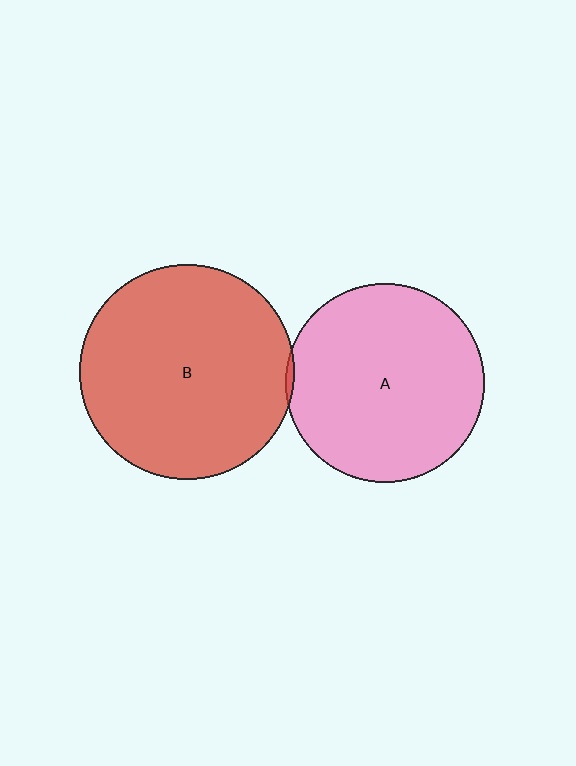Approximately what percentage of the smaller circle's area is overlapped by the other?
Approximately 5%.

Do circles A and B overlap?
Yes.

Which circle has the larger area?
Circle B (red).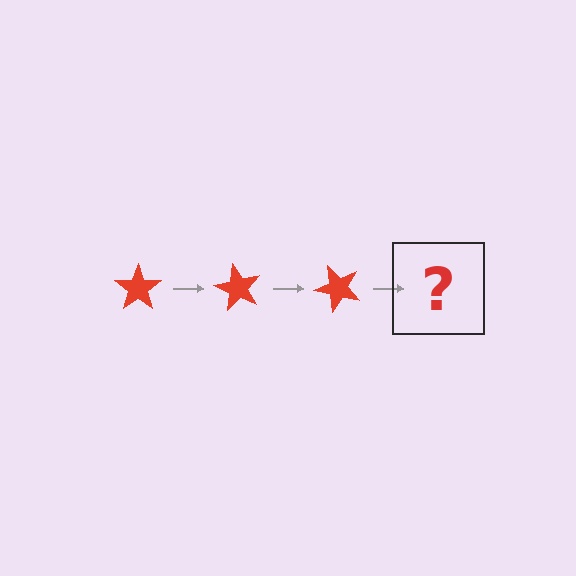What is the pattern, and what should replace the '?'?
The pattern is that the star rotates 60 degrees each step. The '?' should be a red star rotated 180 degrees.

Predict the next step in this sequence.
The next step is a red star rotated 180 degrees.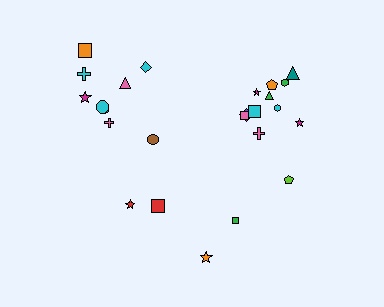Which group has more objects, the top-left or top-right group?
The top-right group.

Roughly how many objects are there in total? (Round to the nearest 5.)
Roughly 25 objects in total.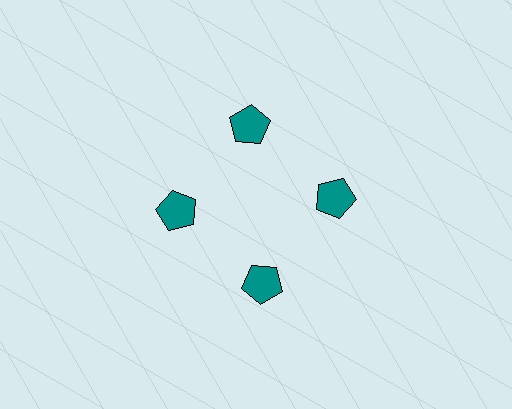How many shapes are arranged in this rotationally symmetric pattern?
There are 4 shapes, arranged in 4 groups of 1.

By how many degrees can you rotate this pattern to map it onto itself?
The pattern maps onto itself every 90 degrees of rotation.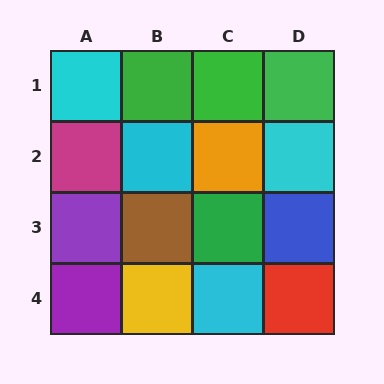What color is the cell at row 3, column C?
Green.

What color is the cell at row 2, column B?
Cyan.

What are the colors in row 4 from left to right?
Purple, yellow, cyan, red.